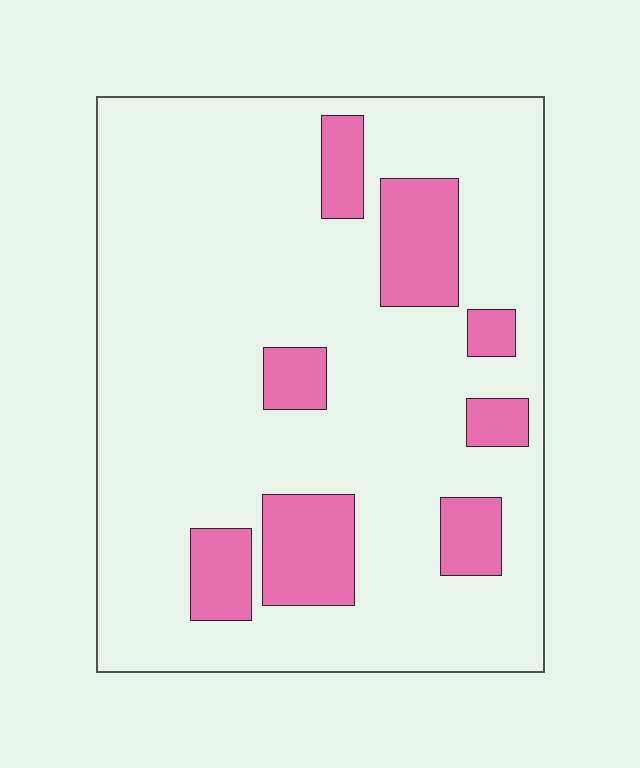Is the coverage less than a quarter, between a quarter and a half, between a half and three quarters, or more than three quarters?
Less than a quarter.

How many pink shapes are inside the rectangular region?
8.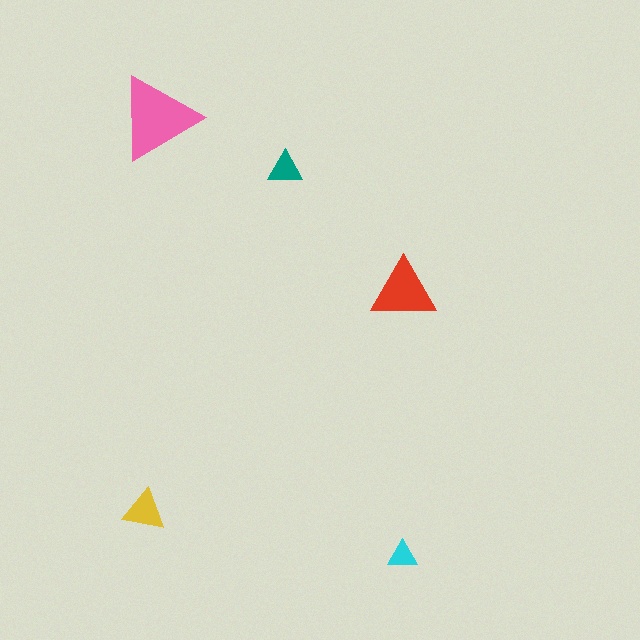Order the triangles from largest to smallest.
the pink one, the red one, the yellow one, the teal one, the cyan one.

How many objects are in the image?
There are 5 objects in the image.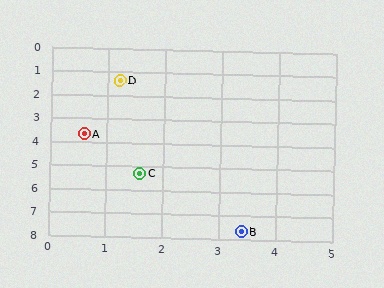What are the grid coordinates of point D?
Point D is at approximately (1.2, 1.4).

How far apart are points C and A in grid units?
Points C and A are about 1.9 grid units apart.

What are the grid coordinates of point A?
Point A is at approximately (0.6, 3.7).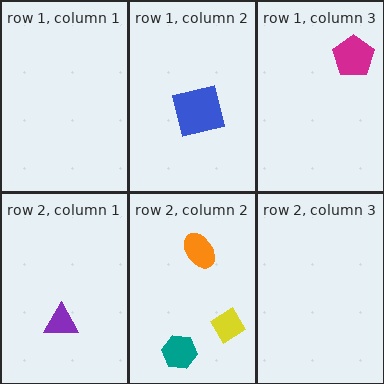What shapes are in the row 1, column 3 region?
The magenta pentagon.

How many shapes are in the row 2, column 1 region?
1.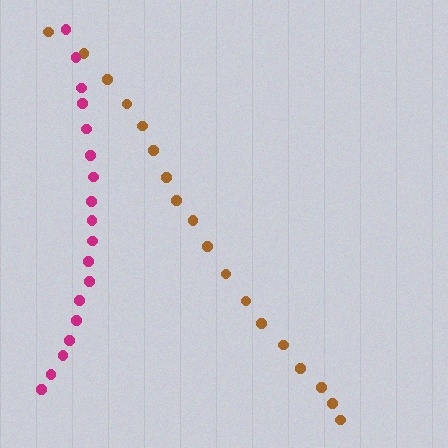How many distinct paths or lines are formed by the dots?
There are 2 distinct paths.